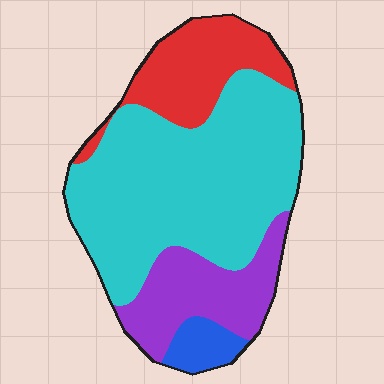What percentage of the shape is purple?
Purple takes up between a sixth and a third of the shape.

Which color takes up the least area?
Blue, at roughly 5%.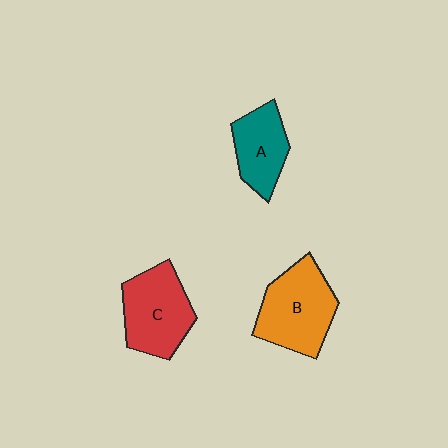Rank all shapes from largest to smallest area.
From largest to smallest: B (orange), C (red), A (teal).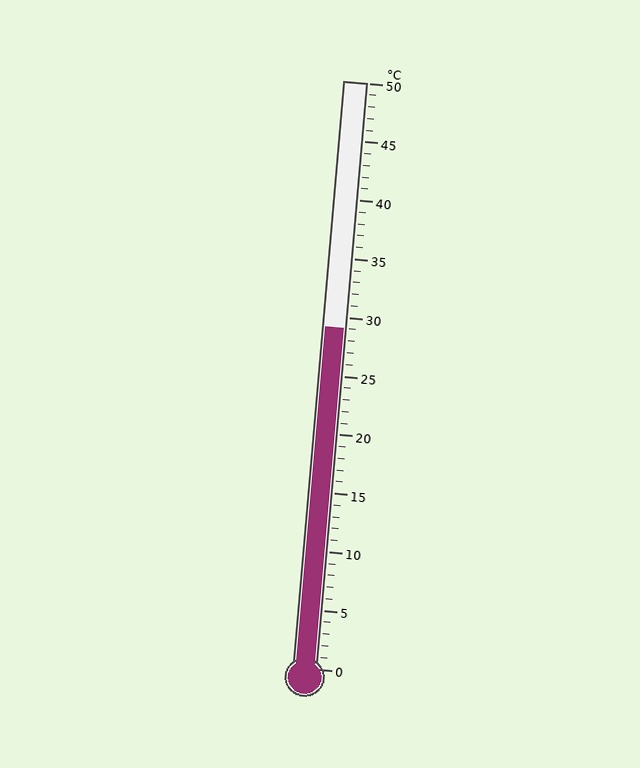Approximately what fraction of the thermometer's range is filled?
The thermometer is filled to approximately 60% of its range.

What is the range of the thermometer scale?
The thermometer scale ranges from 0°C to 50°C.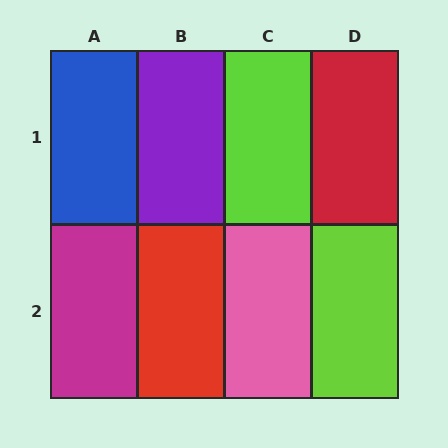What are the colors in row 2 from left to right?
Magenta, red, pink, lime.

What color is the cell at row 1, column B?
Purple.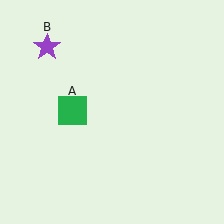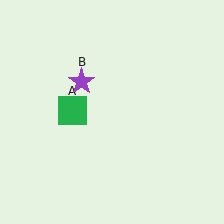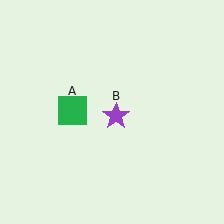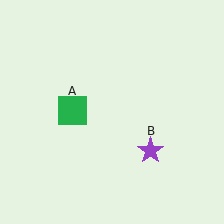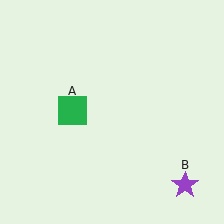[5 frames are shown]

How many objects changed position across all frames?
1 object changed position: purple star (object B).